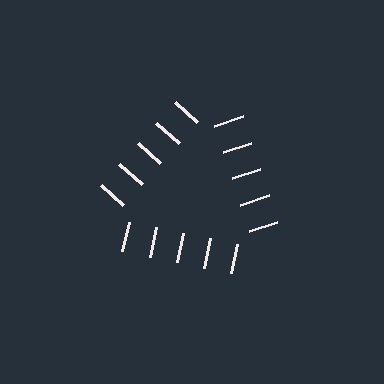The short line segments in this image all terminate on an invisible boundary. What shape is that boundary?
An illusory triangle — the line segments terminate on its edges but no continuous stroke is drawn.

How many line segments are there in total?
15 — 5 along each of the 3 edges.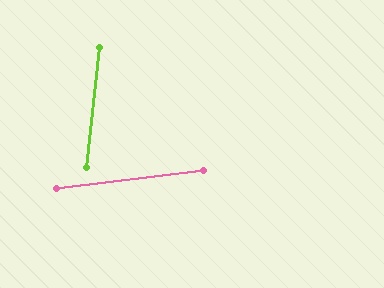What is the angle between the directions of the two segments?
Approximately 77 degrees.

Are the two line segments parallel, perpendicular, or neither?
Neither parallel nor perpendicular — they differ by about 77°.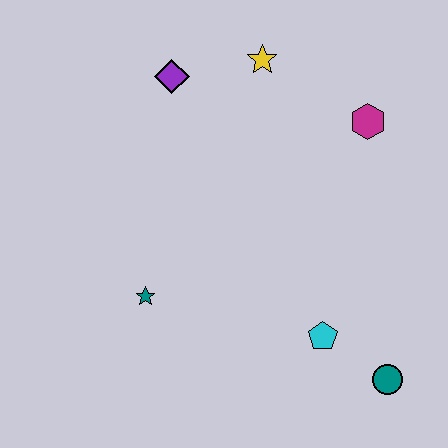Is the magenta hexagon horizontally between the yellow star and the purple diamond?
No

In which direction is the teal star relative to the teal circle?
The teal star is to the left of the teal circle.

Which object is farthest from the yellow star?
The teal circle is farthest from the yellow star.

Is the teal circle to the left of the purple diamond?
No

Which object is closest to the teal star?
The cyan pentagon is closest to the teal star.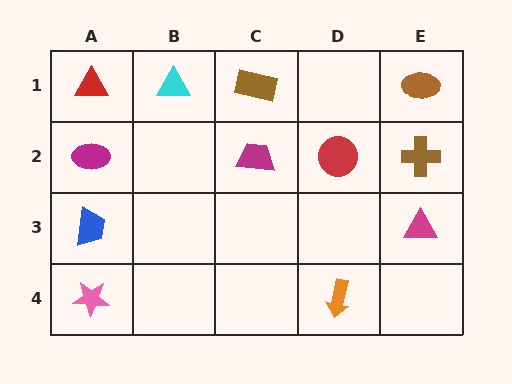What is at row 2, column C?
A magenta trapezoid.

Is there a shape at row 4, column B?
No, that cell is empty.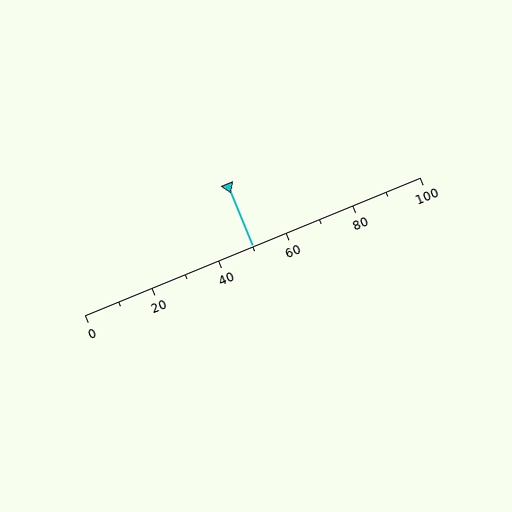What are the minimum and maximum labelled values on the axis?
The axis runs from 0 to 100.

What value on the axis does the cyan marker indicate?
The marker indicates approximately 50.